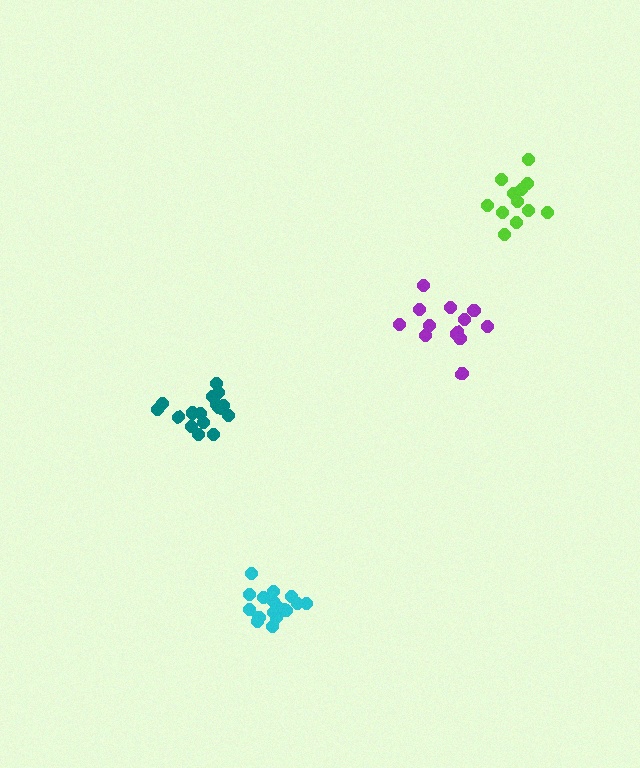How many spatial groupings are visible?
There are 4 spatial groupings.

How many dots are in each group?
Group 1: 17 dots, Group 2: 17 dots, Group 3: 13 dots, Group 4: 12 dots (59 total).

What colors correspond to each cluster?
The clusters are colored: teal, cyan, purple, lime.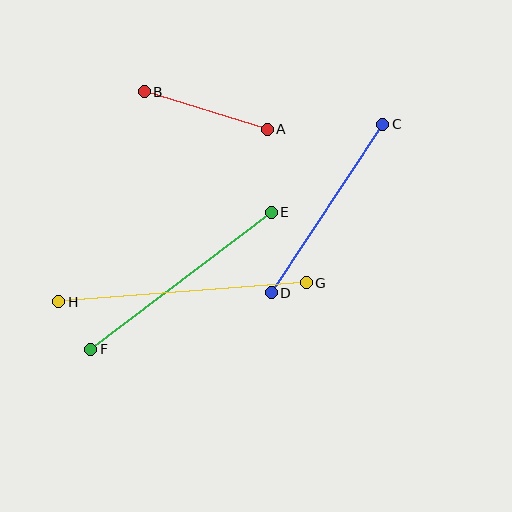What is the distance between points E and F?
The distance is approximately 227 pixels.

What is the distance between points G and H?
The distance is approximately 248 pixels.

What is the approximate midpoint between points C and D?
The midpoint is at approximately (327, 208) pixels.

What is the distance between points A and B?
The distance is approximately 129 pixels.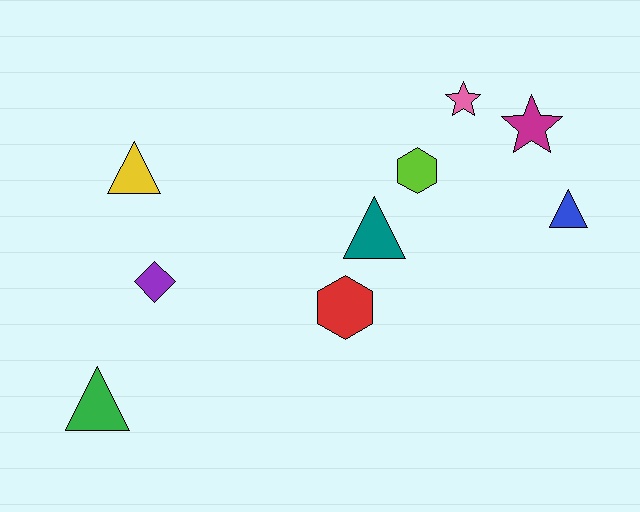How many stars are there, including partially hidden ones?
There are 2 stars.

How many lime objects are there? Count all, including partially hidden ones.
There is 1 lime object.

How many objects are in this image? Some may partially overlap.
There are 9 objects.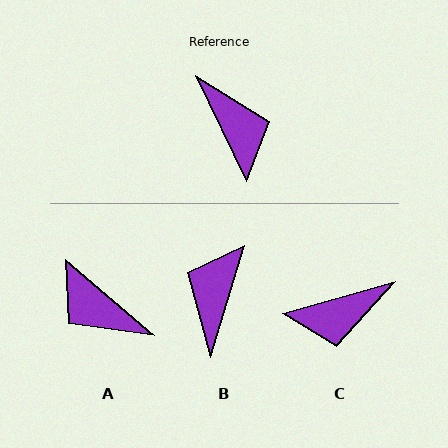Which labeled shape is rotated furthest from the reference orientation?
A, about 156 degrees away.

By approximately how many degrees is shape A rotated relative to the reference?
Approximately 156 degrees clockwise.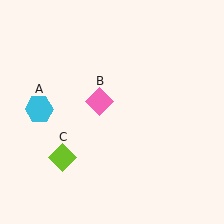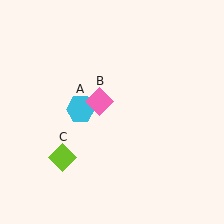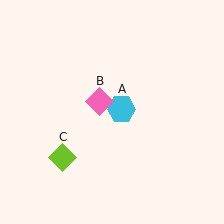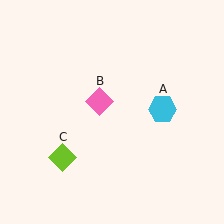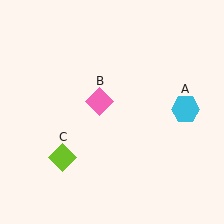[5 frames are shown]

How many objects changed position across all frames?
1 object changed position: cyan hexagon (object A).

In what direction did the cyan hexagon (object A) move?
The cyan hexagon (object A) moved right.